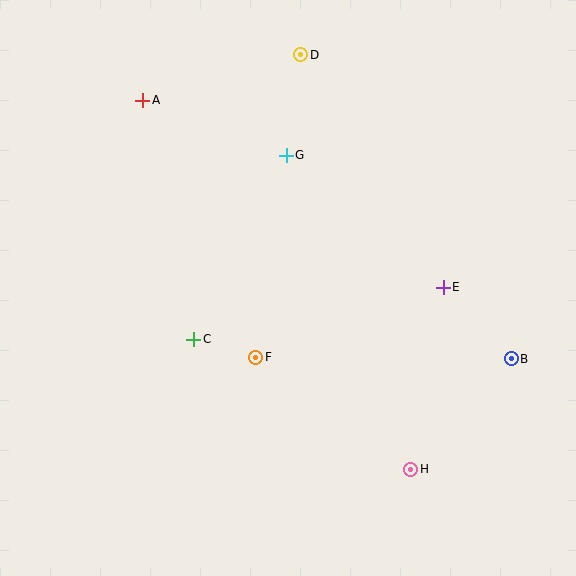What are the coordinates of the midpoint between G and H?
The midpoint between G and H is at (348, 312).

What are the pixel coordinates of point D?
Point D is at (301, 55).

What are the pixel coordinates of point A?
Point A is at (143, 100).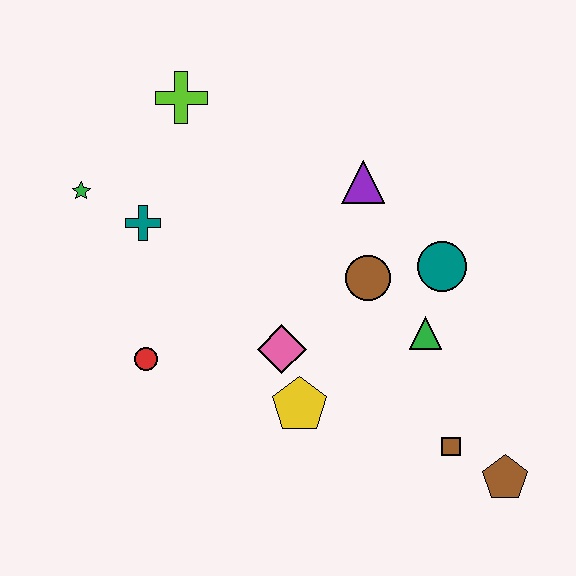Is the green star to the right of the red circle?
No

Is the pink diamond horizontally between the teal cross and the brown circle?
Yes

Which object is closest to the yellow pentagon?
The pink diamond is closest to the yellow pentagon.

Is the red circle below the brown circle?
Yes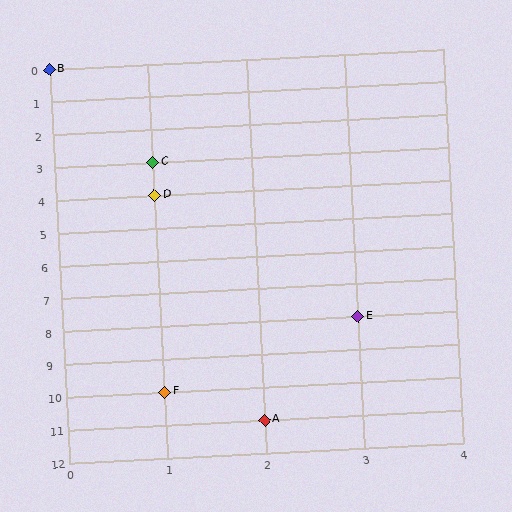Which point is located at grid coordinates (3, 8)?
Point E is at (3, 8).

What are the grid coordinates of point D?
Point D is at grid coordinates (1, 4).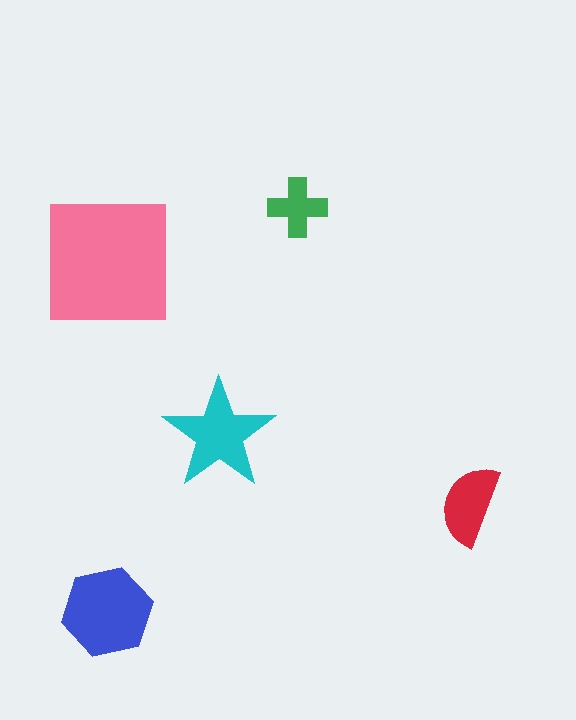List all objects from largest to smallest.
The pink square, the blue hexagon, the cyan star, the red semicircle, the green cross.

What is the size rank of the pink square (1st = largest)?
1st.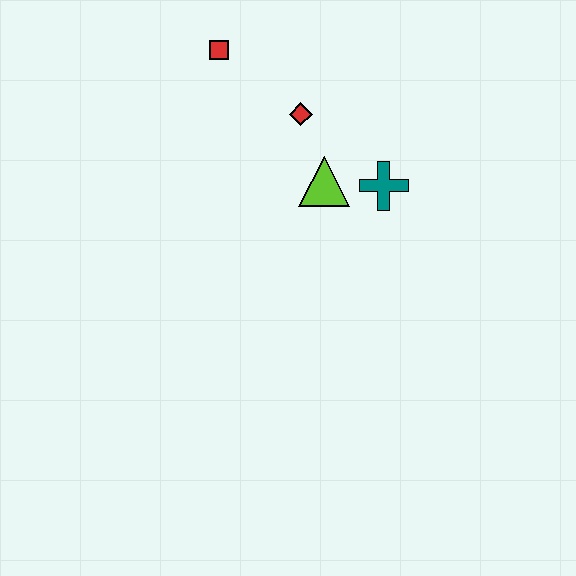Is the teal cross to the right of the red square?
Yes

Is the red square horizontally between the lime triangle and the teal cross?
No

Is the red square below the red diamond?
No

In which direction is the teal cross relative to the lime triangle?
The teal cross is to the right of the lime triangle.